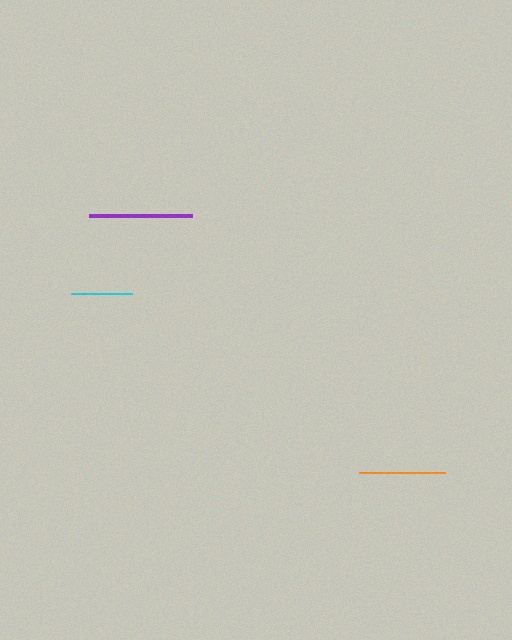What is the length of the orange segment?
The orange segment is approximately 86 pixels long.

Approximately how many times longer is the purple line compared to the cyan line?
The purple line is approximately 1.7 times the length of the cyan line.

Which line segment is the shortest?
The cyan line is the shortest at approximately 61 pixels.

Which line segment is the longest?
The purple line is the longest at approximately 102 pixels.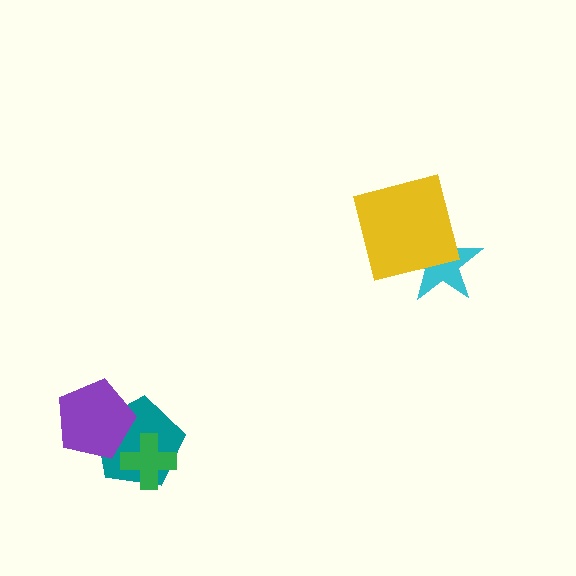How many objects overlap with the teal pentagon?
2 objects overlap with the teal pentagon.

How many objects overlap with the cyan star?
1 object overlaps with the cyan star.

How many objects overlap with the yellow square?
1 object overlaps with the yellow square.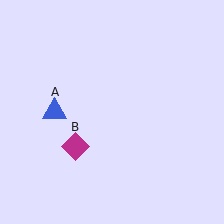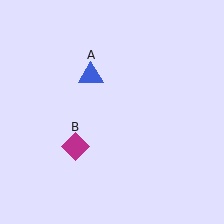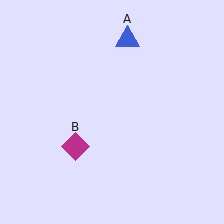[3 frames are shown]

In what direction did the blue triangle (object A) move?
The blue triangle (object A) moved up and to the right.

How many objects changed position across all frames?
1 object changed position: blue triangle (object A).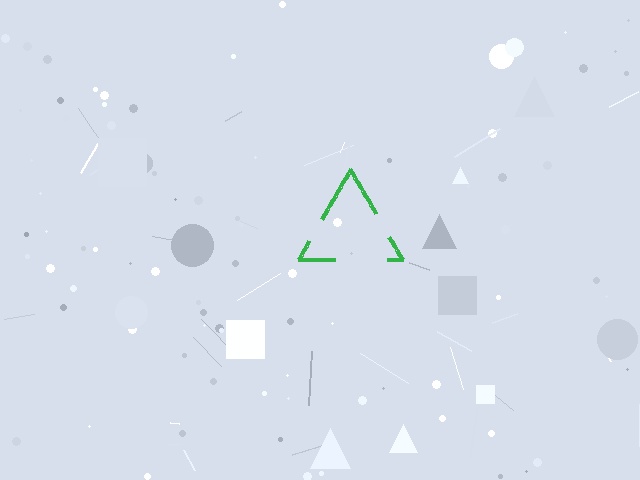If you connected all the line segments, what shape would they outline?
They would outline a triangle.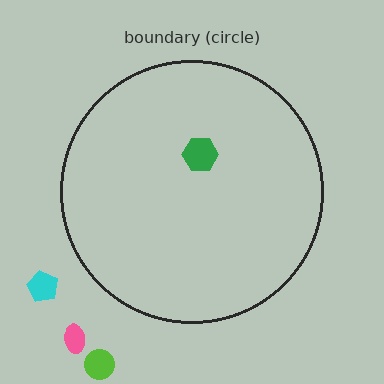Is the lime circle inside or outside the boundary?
Outside.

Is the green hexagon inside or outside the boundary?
Inside.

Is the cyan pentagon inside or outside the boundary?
Outside.